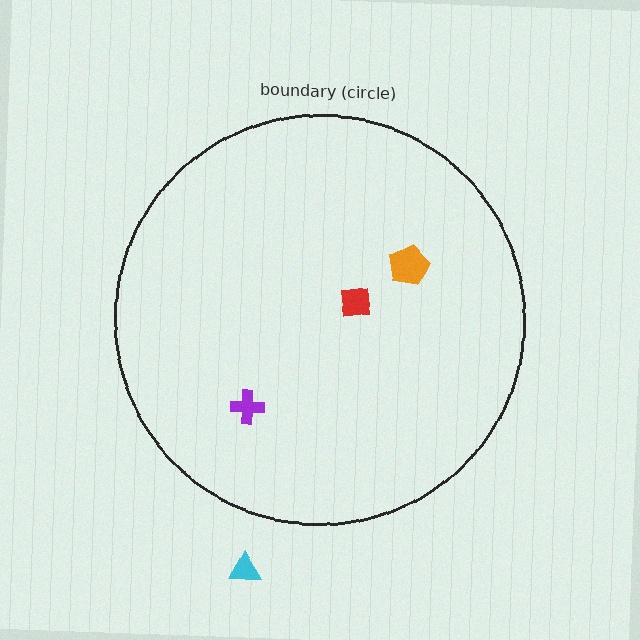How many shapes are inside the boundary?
3 inside, 1 outside.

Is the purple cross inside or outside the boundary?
Inside.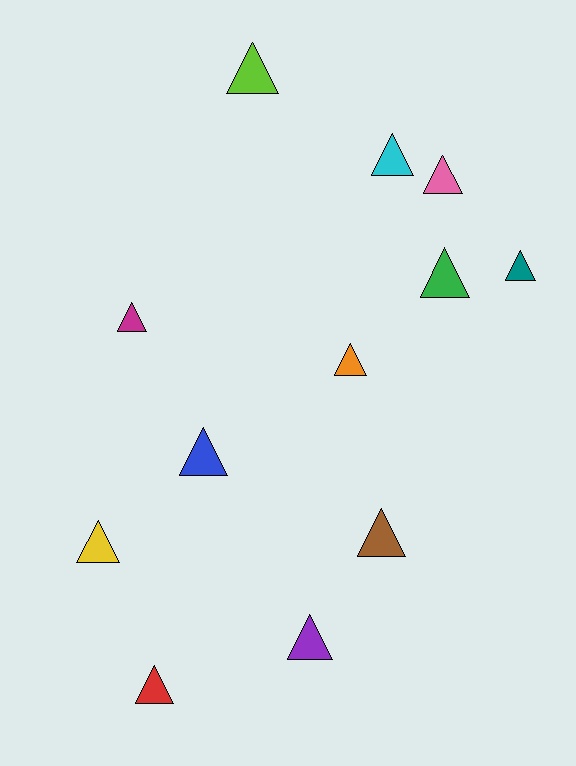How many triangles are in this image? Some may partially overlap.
There are 12 triangles.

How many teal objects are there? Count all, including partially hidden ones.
There is 1 teal object.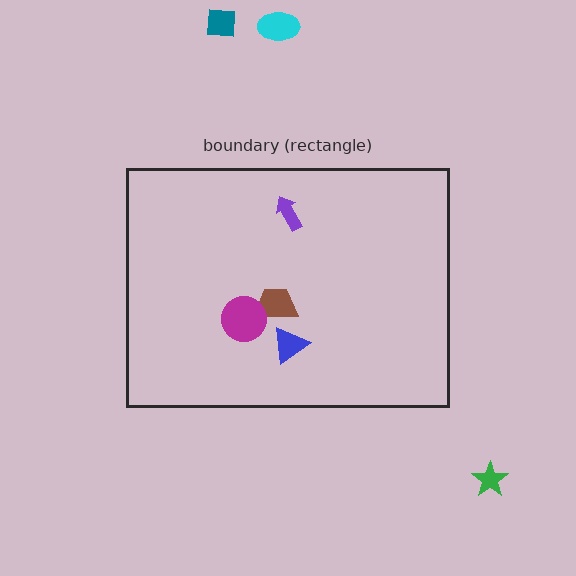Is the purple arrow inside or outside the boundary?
Inside.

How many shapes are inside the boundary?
4 inside, 3 outside.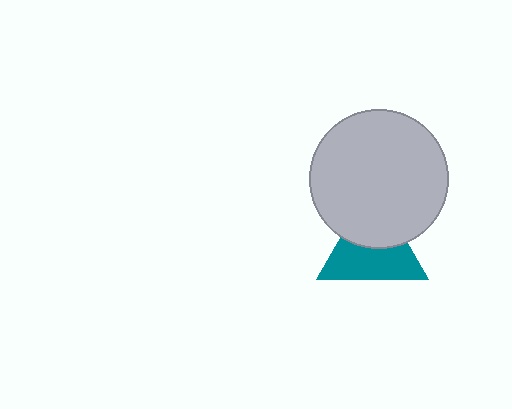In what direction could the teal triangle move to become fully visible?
The teal triangle could move down. That would shift it out from behind the light gray circle entirely.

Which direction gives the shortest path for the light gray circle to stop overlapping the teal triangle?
Moving up gives the shortest separation.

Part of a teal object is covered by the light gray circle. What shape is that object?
It is a triangle.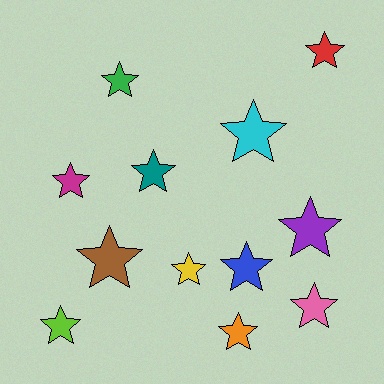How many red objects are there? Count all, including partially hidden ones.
There is 1 red object.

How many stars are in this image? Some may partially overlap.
There are 12 stars.